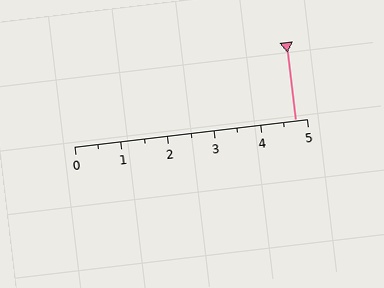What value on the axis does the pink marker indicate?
The marker indicates approximately 4.8.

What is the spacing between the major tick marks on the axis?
The major ticks are spaced 1 apart.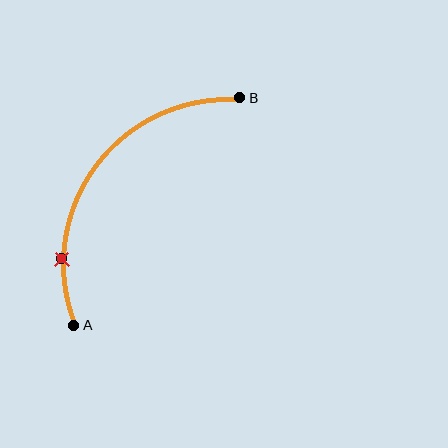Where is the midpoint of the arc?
The arc midpoint is the point on the curve farthest from the straight line joining A and B. It sits above and to the left of that line.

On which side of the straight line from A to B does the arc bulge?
The arc bulges above and to the left of the straight line connecting A and B.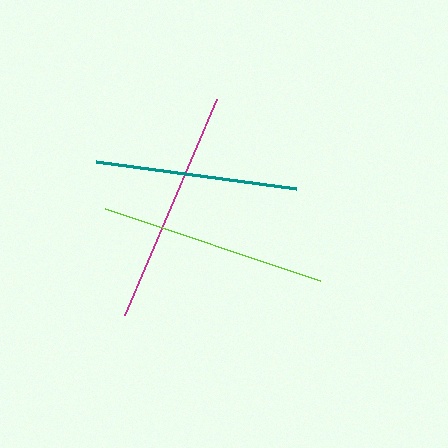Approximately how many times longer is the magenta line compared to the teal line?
The magenta line is approximately 1.2 times the length of the teal line.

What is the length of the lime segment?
The lime segment is approximately 227 pixels long.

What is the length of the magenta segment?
The magenta segment is approximately 235 pixels long.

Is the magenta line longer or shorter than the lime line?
The magenta line is longer than the lime line.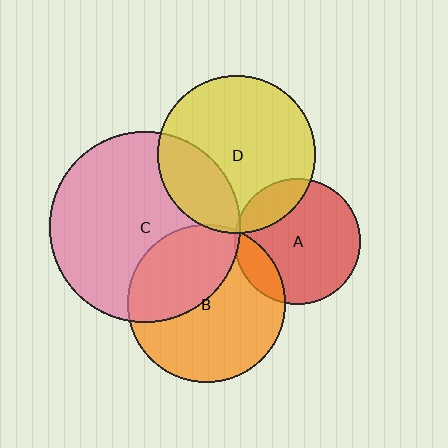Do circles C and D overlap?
Yes.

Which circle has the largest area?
Circle C (pink).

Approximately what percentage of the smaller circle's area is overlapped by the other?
Approximately 25%.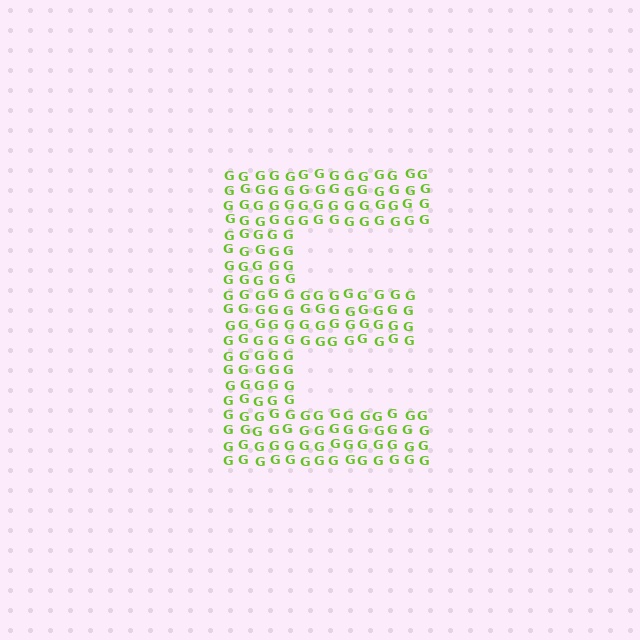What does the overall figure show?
The overall figure shows the letter E.